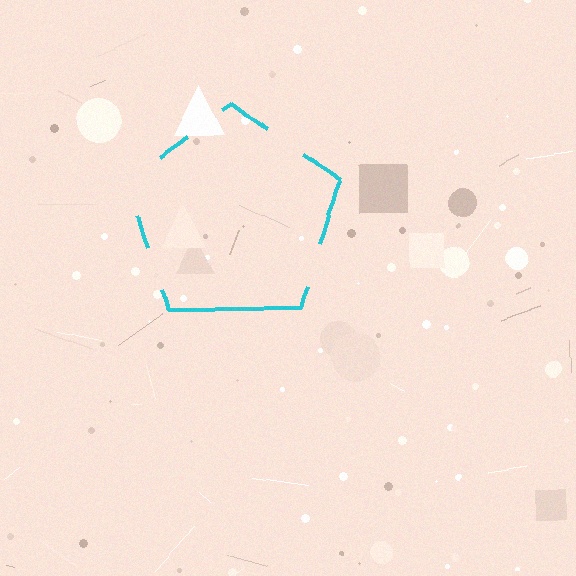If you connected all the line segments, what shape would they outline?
They would outline a pentagon.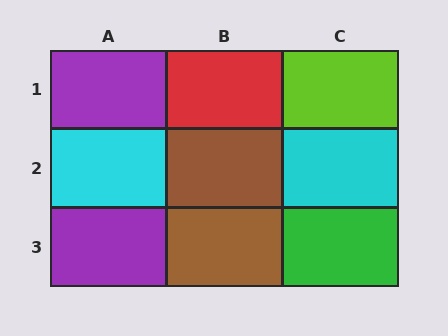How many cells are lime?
1 cell is lime.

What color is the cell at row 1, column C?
Lime.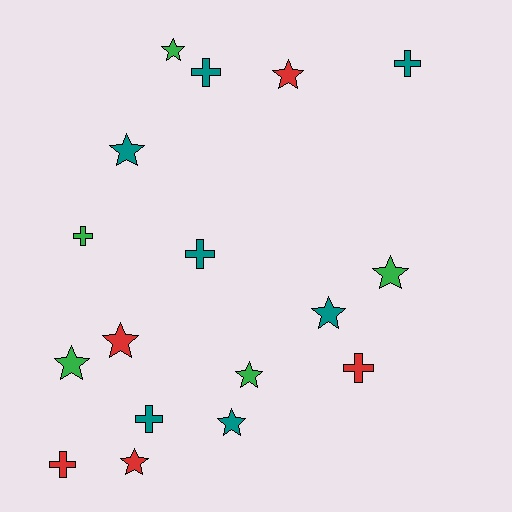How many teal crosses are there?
There are 4 teal crosses.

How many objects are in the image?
There are 17 objects.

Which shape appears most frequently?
Star, with 10 objects.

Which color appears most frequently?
Teal, with 7 objects.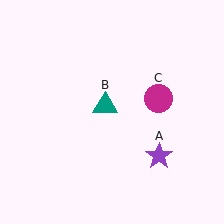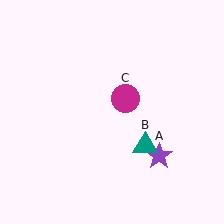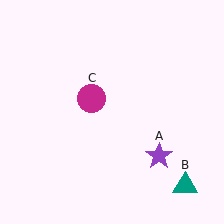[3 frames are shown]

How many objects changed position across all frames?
2 objects changed position: teal triangle (object B), magenta circle (object C).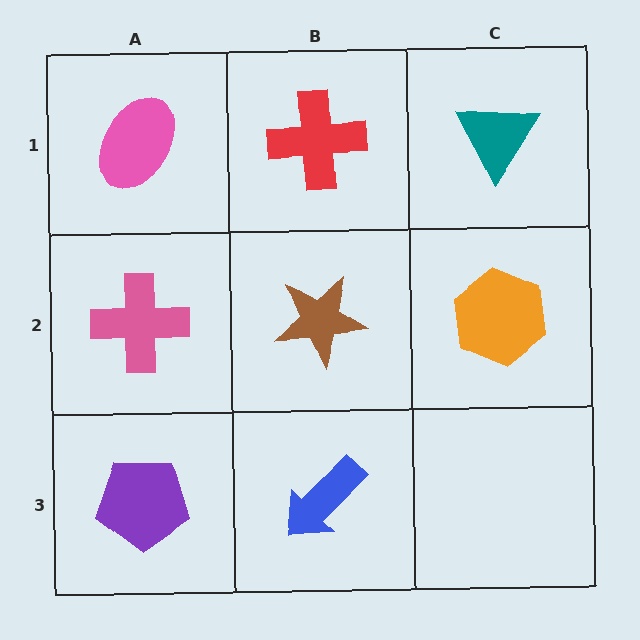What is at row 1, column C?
A teal triangle.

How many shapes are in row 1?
3 shapes.